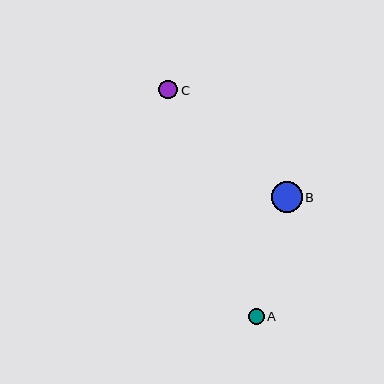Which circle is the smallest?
Circle A is the smallest with a size of approximately 16 pixels.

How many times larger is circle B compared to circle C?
Circle B is approximately 1.7 times the size of circle C.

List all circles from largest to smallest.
From largest to smallest: B, C, A.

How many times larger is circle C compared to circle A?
Circle C is approximately 1.2 times the size of circle A.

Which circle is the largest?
Circle B is the largest with a size of approximately 31 pixels.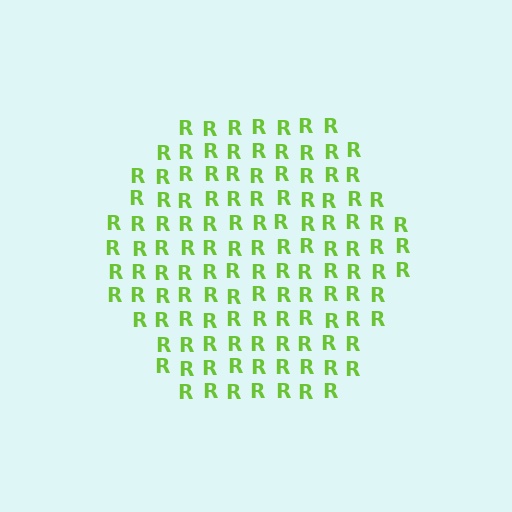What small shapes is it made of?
It is made of small letter R's.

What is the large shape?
The large shape is a hexagon.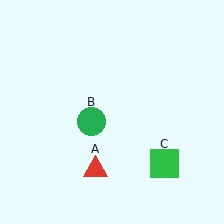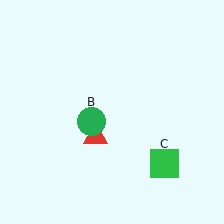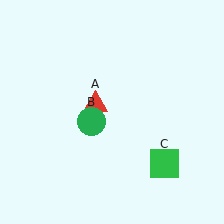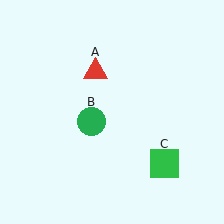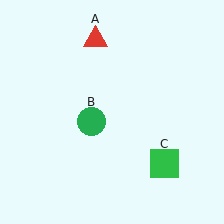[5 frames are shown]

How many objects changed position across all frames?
1 object changed position: red triangle (object A).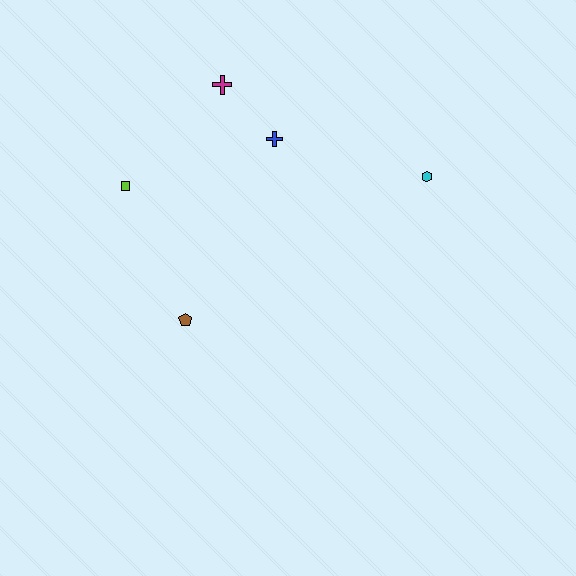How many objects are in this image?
There are 5 objects.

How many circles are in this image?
There are no circles.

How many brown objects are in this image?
There is 1 brown object.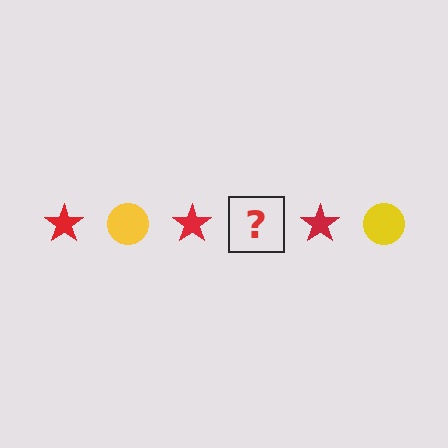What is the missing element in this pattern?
The missing element is a yellow circle.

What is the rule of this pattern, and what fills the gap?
The rule is that the pattern alternates between red star and yellow circle. The gap should be filled with a yellow circle.